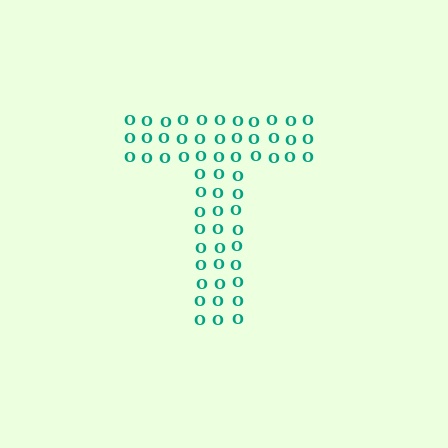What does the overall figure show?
The overall figure shows the letter T.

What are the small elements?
The small elements are letter O's.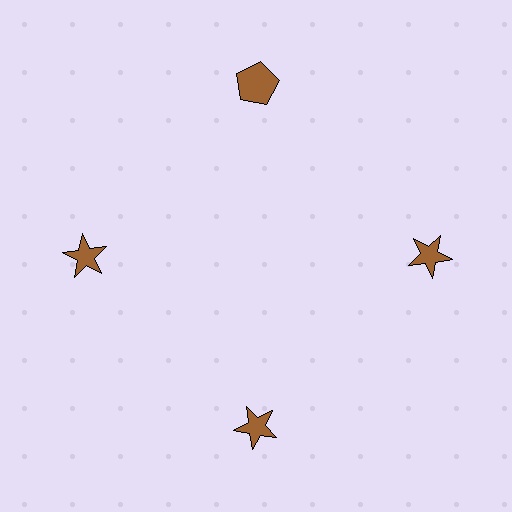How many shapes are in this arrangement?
There are 4 shapes arranged in a ring pattern.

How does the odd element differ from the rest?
It has a different shape: pentagon instead of star.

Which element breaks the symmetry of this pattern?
The brown pentagon at roughly the 12 o'clock position breaks the symmetry. All other shapes are brown stars.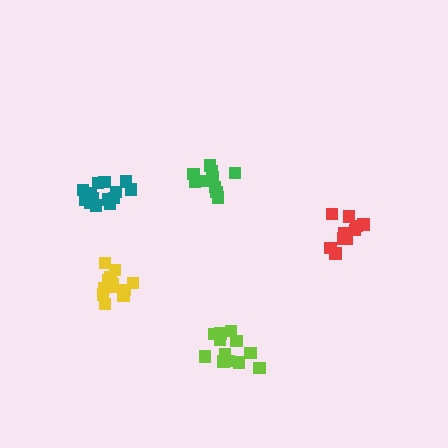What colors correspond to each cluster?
The clusters are colored: green, lime, yellow, teal, red.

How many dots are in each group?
Group 1: 10 dots, Group 2: 12 dots, Group 3: 12 dots, Group 4: 14 dots, Group 5: 10 dots (58 total).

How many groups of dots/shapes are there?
There are 5 groups.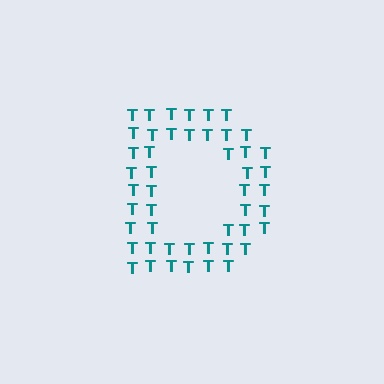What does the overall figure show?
The overall figure shows the letter D.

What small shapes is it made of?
It is made of small letter T's.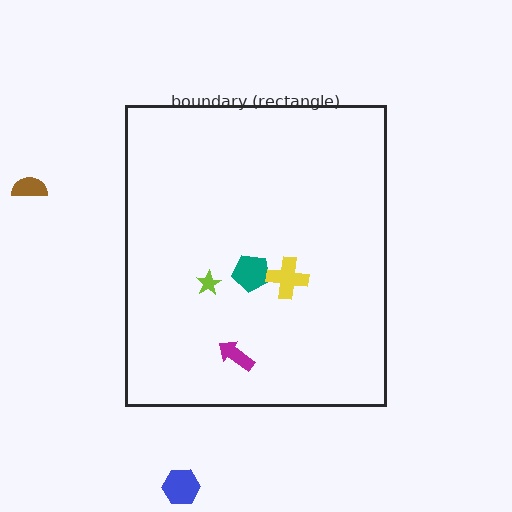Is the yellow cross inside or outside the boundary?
Inside.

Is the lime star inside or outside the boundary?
Inside.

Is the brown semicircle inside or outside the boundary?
Outside.